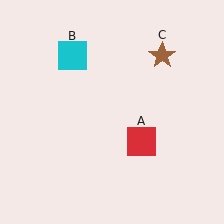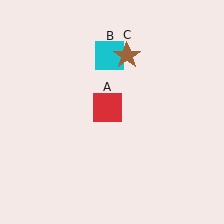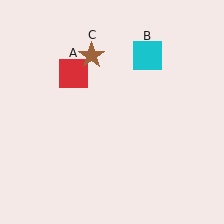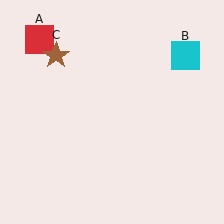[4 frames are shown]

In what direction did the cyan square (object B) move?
The cyan square (object B) moved right.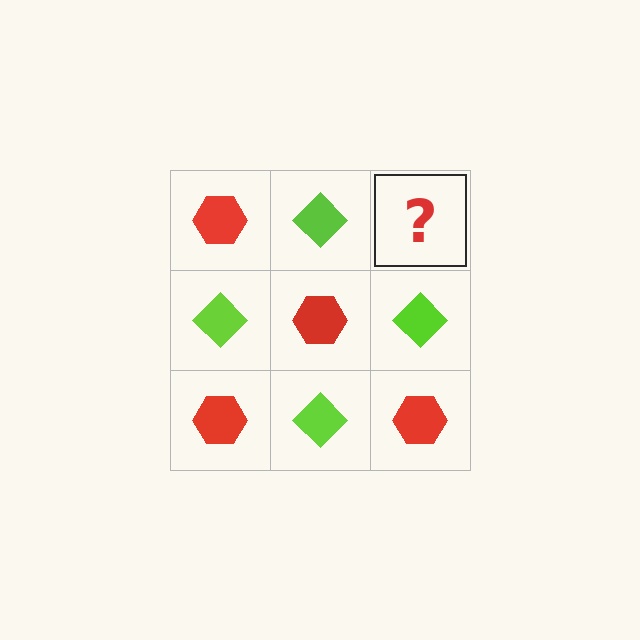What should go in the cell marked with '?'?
The missing cell should contain a red hexagon.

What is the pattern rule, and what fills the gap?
The rule is that it alternates red hexagon and lime diamond in a checkerboard pattern. The gap should be filled with a red hexagon.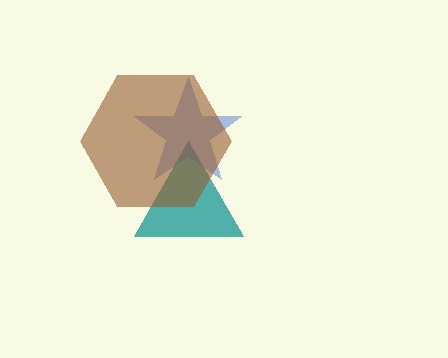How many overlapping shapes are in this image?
There are 3 overlapping shapes in the image.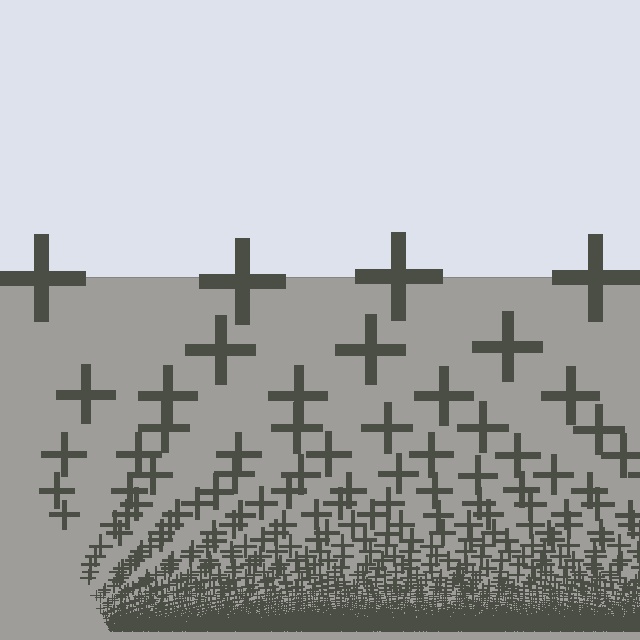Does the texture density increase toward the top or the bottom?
Density increases toward the bottom.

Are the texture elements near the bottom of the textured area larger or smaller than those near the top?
Smaller. The gradient is inverted — elements near the bottom are smaller and denser.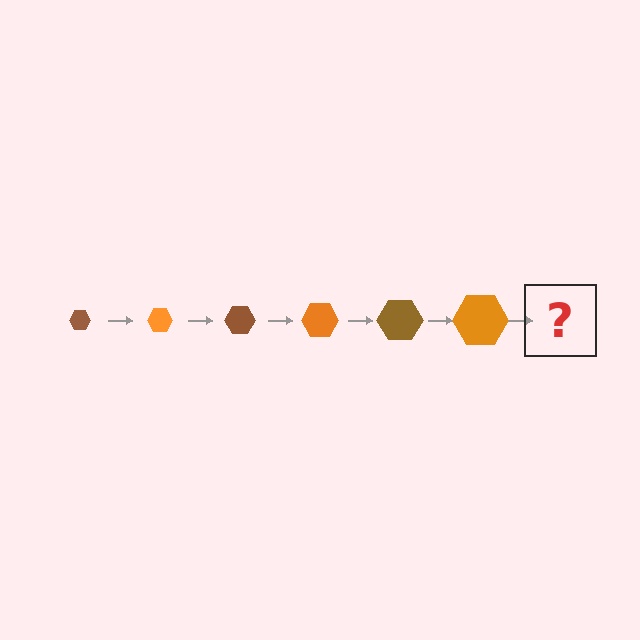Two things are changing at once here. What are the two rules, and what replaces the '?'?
The two rules are that the hexagon grows larger each step and the color cycles through brown and orange. The '?' should be a brown hexagon, larger than the previous one.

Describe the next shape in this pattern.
It should be a brown hexagon, larger than the previous one.